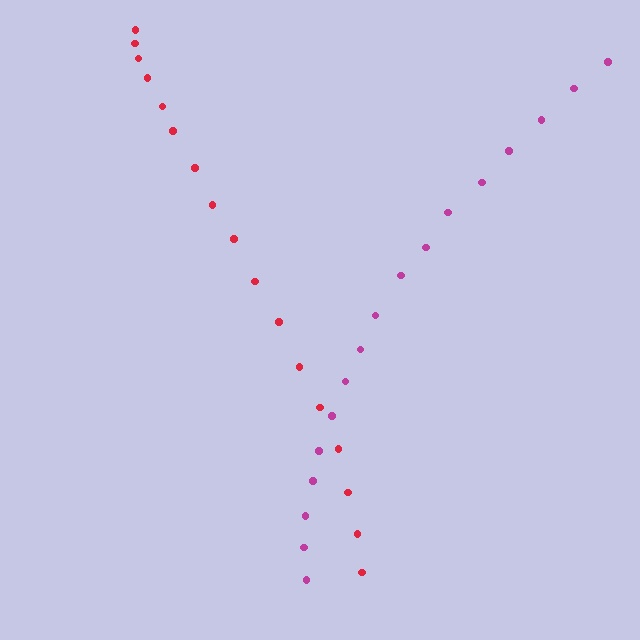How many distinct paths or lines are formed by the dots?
There are 2 distinct paths.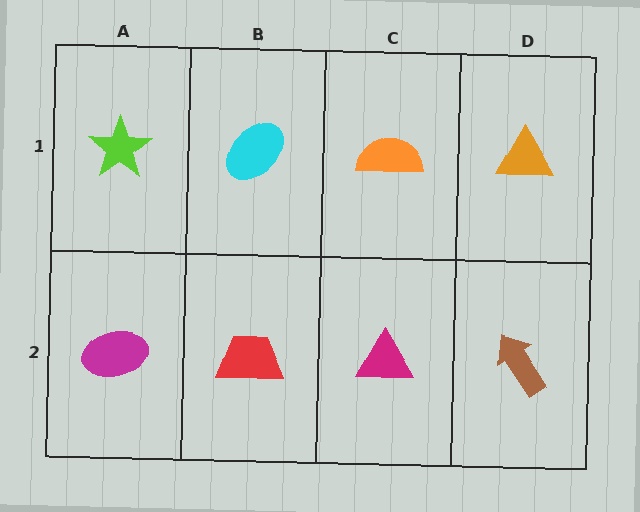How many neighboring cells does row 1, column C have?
3.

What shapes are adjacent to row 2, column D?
An orange triangle (row 1, column D), a magenta triangle (row 2, column C).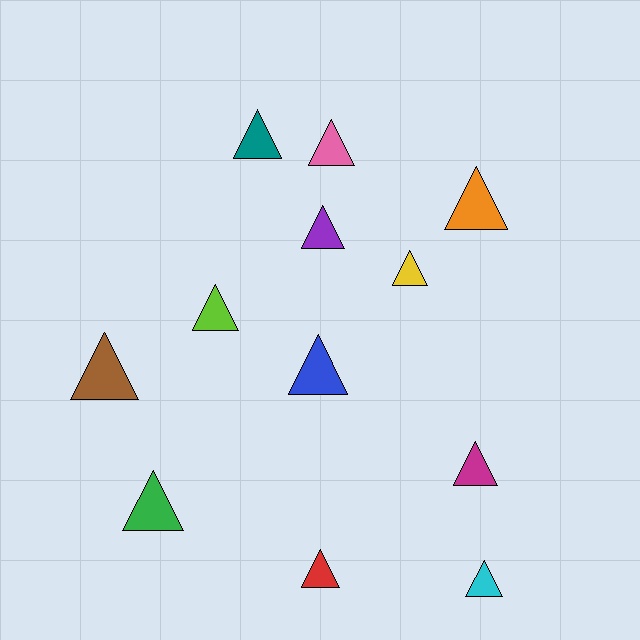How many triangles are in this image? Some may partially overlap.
There are 12 triangles.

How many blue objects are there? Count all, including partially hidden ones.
There is 1 blue object.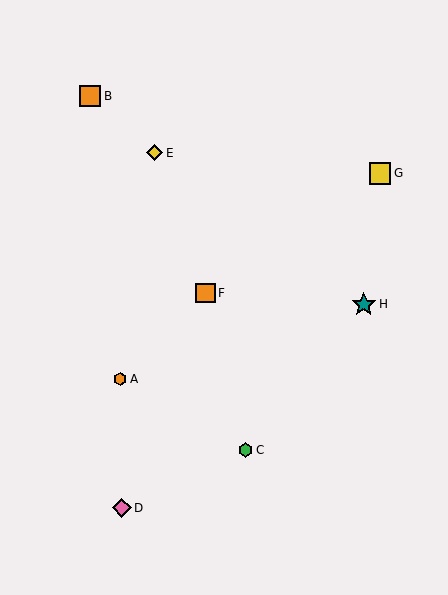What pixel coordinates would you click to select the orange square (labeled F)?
Click at (205, 293) to select the orange square F.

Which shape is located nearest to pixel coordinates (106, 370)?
The orange hexagon (labeled A) at (120, 379) is nearest to that location.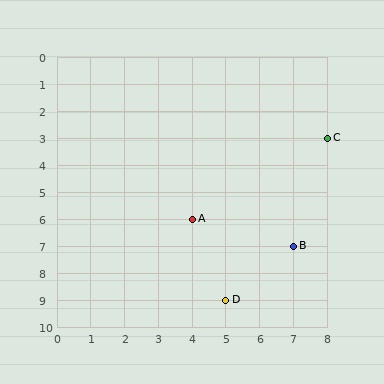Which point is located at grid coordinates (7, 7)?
Point B is at (7, 7).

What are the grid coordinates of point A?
Point A is at grid coordinates (4, 6).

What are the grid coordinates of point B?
Point B is at grid coordinates (7, 7).